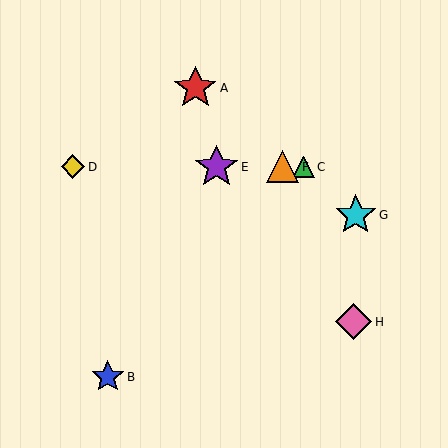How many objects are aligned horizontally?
4 objects (C, D, E, F) are aligned horizontally.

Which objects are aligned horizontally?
Objects C, D, E, F are aligned horizontally.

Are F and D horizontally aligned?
Yes, both are at y≈167.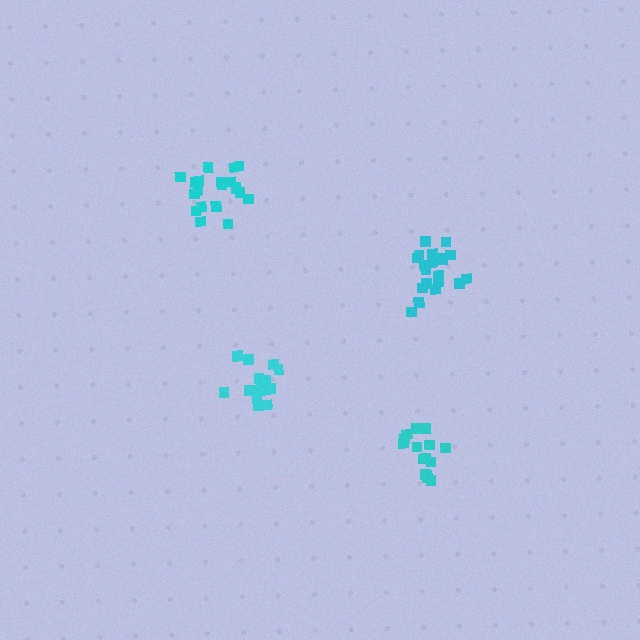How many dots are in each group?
Group 1: 21 dots, Group 2: 17 dots, Group 3: 15 dots, Group 4: 19 dots (72 total).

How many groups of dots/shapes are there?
There are 4 groups.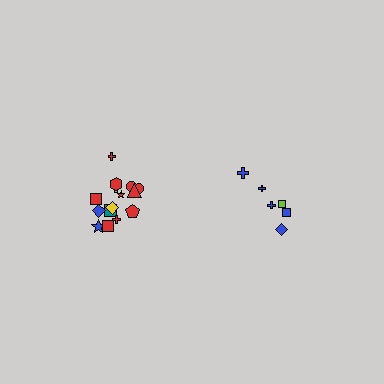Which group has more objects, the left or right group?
The left group.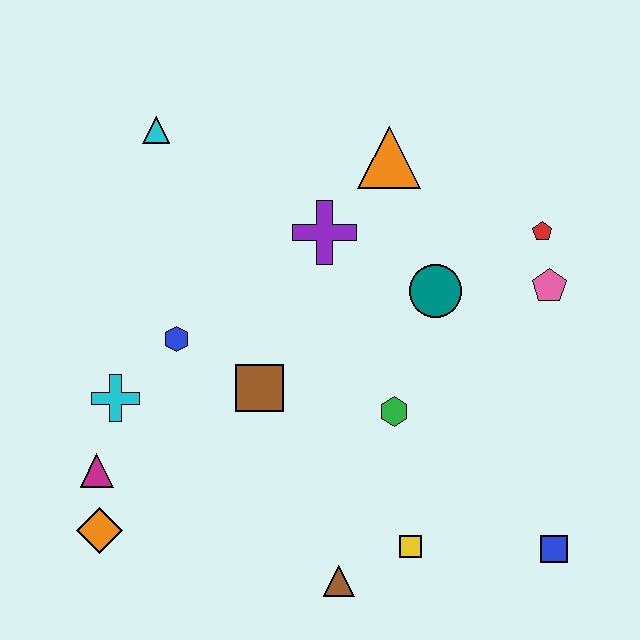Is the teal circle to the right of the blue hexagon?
Yes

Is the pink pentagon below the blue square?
No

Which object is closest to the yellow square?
The brown triangle is closest to the yellow square.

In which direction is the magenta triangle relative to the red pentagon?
The magenta triangle is to the left of the red pentagon.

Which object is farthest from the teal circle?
The orange diamond is farthest from the teal circle.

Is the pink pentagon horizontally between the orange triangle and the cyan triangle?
No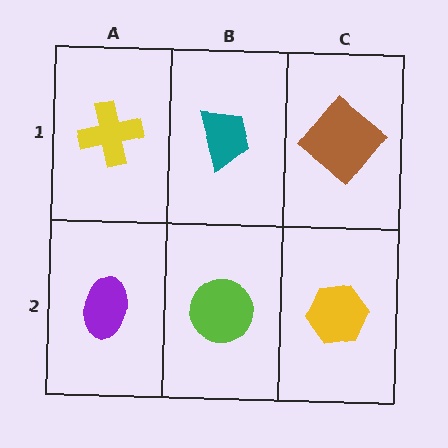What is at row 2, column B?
A lime circle.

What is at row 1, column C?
A brown diamond.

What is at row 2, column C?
A yellow hexagon.